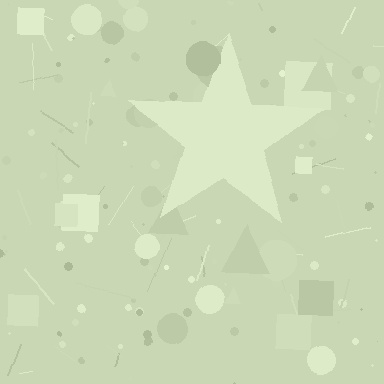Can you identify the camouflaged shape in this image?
The camouflaged shape is a star.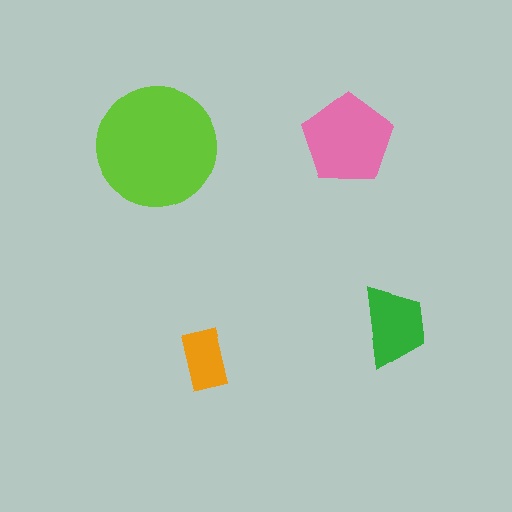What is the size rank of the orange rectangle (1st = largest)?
4th.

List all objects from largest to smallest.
The lime circle, the pink pentagon, the green trapezoid, the orange rectangle.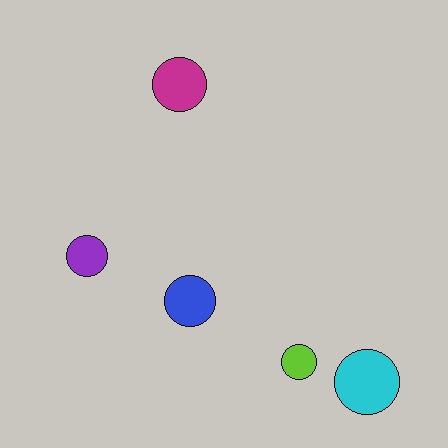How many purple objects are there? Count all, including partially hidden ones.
There is 1 purple object.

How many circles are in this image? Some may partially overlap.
There are 5 circles.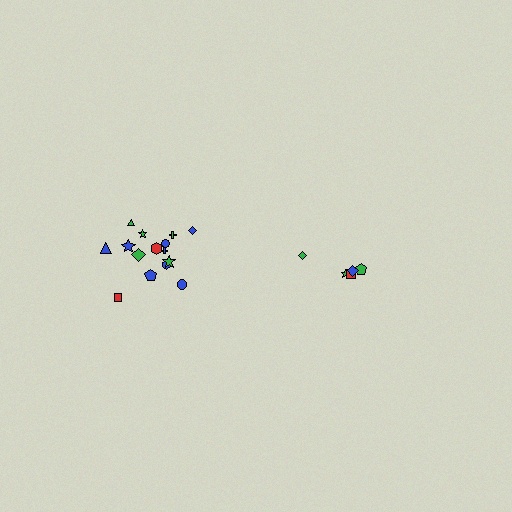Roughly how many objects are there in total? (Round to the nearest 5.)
Roughly 20 objects in total.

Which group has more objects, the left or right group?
The left group.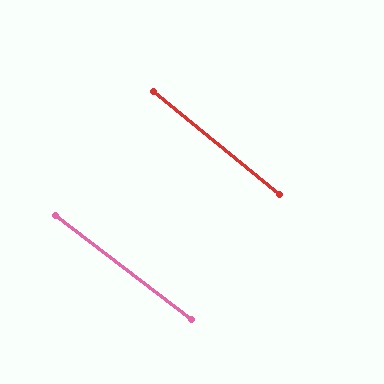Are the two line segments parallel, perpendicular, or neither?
Parallel — their directions differ by only 1.9°.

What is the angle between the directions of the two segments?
Approximately 2 degrees.